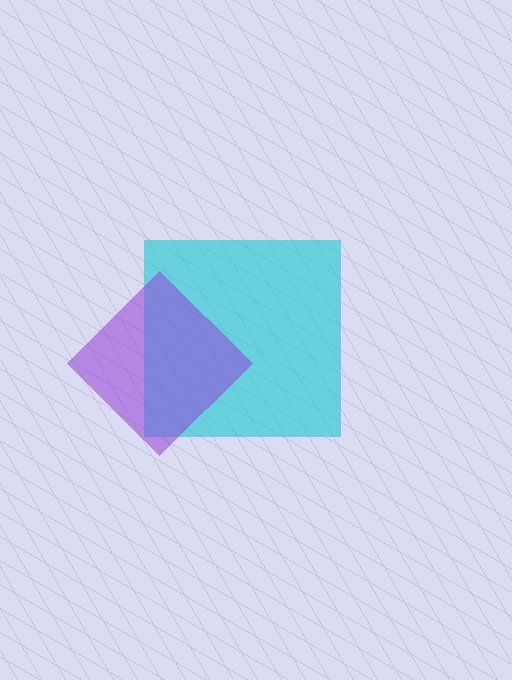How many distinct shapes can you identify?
There are 2 distinct shapes: a cyan square, a purple diamond.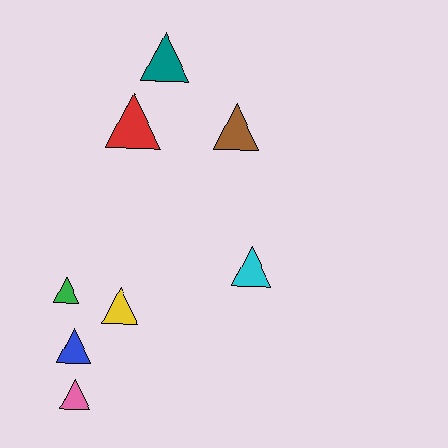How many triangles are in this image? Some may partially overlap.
There are 8 triangles.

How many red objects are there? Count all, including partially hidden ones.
There is 1 red object.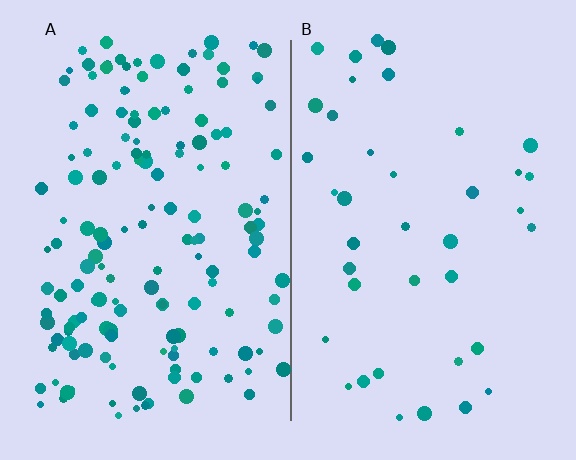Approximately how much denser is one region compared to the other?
Approximately 3.8× — region A over region B.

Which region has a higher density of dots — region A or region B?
A (the left).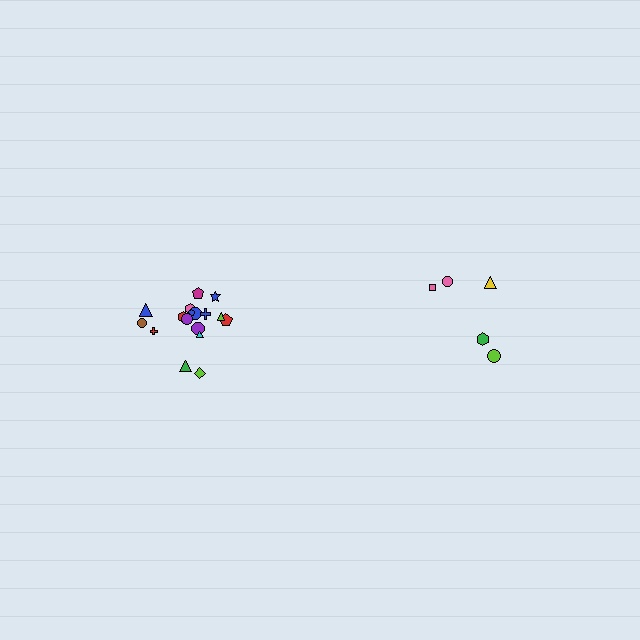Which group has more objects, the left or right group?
The left group.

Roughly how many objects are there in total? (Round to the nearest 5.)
Roughly 25 objects in total.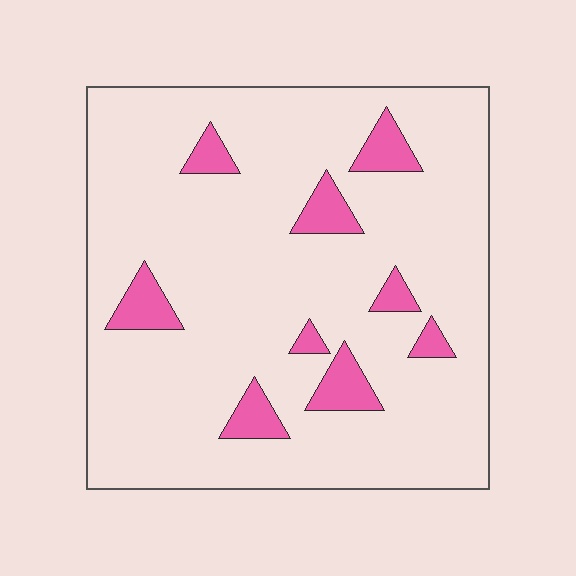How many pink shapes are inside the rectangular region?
9.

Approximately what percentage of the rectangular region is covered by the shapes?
Approximately 10%.